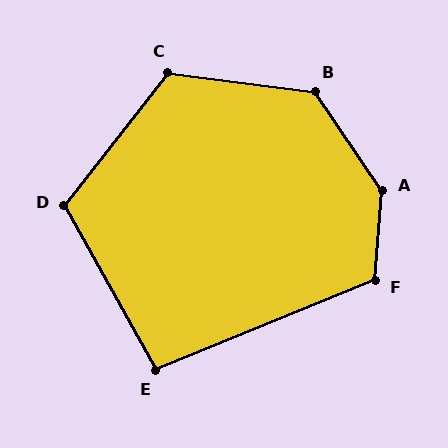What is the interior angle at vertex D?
Approximately 113 degrees (obtuse).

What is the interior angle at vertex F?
Approximately 116 degrees (obtuse).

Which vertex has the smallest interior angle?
E, at approximately 97 degrees.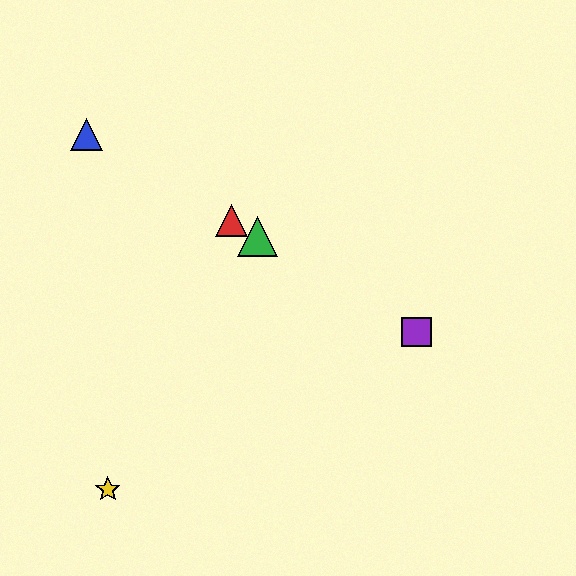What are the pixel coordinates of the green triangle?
The green triangle is at (257, 236).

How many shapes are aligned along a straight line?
4 shapes (the red triangle, the blue triangle, the green triangle, the purple square) are aligned along a straight line.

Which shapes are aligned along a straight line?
The red triangle, the blue triangle, the green triangle, the purple square are aligned along a straight line.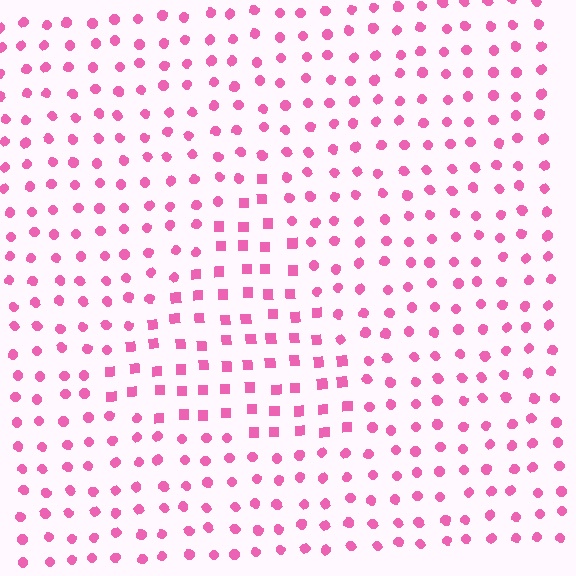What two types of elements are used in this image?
The image uses squares inside the triangle region and circles outside it.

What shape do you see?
I see a triangle.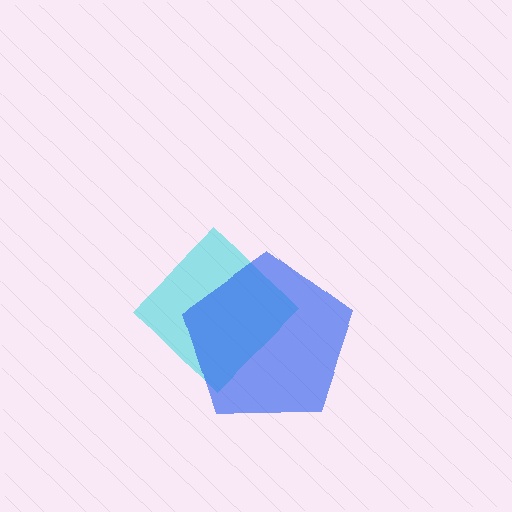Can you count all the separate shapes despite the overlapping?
Yes, there are 2 separate shapes.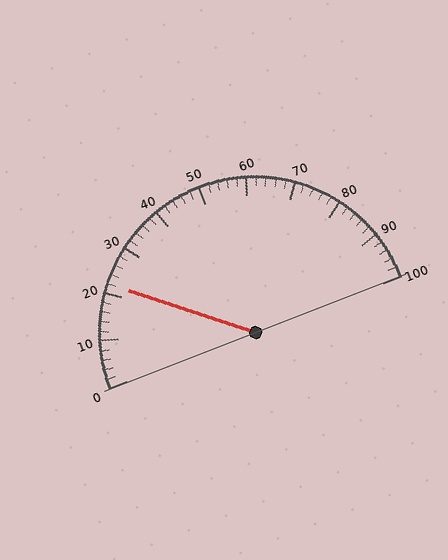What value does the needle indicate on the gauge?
The needle indicates approximately 22.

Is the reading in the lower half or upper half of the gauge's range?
The reading is in the lower half of the range (0 to 100).